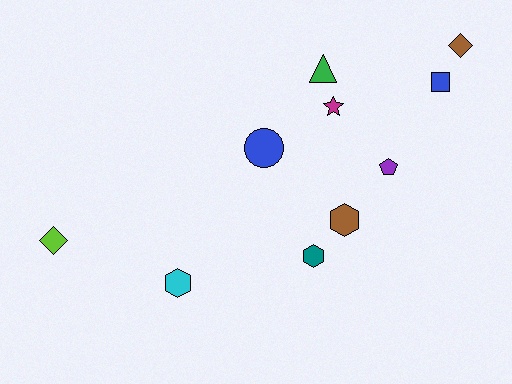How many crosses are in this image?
There are no crosses.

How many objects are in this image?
There are 10 objects.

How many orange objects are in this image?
There are no orange objects.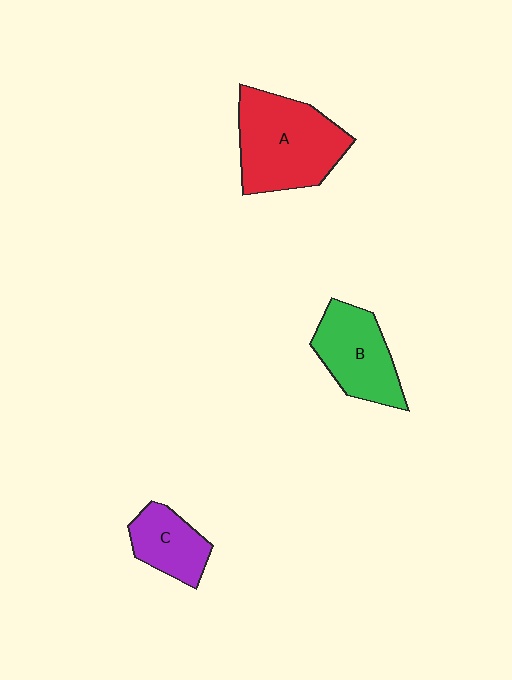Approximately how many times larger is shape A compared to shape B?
Approximately 1.4 times.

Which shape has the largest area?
Shape A (red).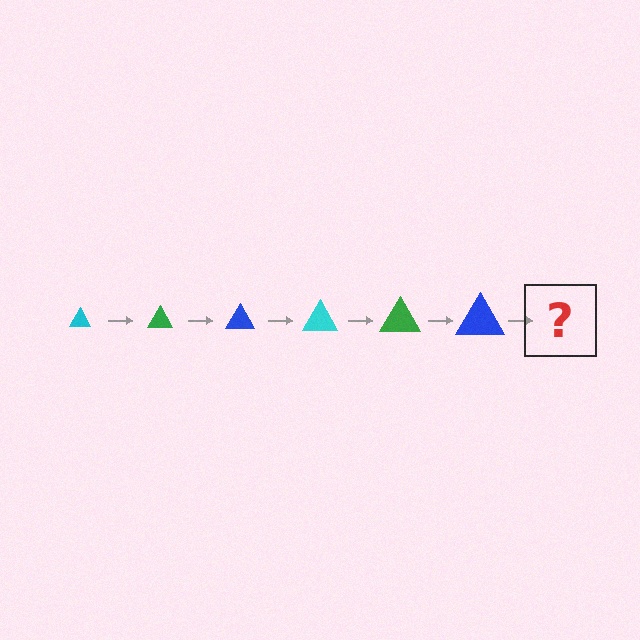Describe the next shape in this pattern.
It should be a cyan triangle, larger than the previous one.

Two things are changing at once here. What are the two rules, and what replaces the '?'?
The two rules are that the triangle grows larger each step and the color cycles through cyan, green, and blue. The '?' should be a cyan triangle, larger than the previous one.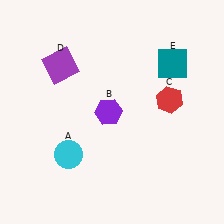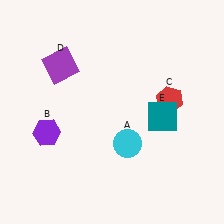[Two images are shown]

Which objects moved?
The objects that moved are: the cyan circle (A), the purple hexagon (B), the teal square (E).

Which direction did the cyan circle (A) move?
The cyan circle (A) moved right.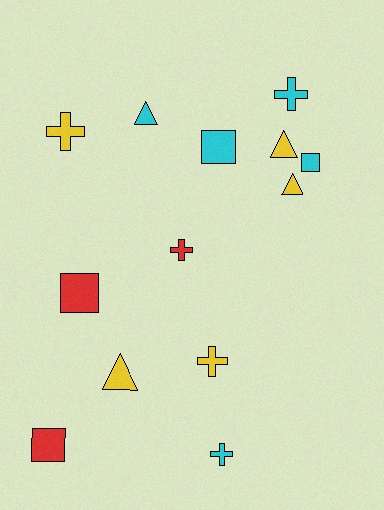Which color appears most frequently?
Cyan, with 5 objects.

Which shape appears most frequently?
Cross, with 5 objects.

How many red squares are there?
There are 2 red squares.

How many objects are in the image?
There are 13 objects.